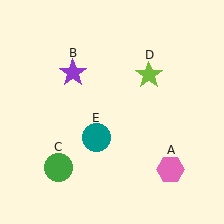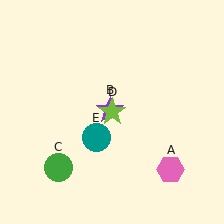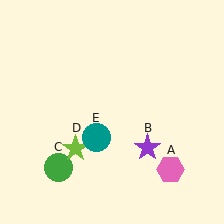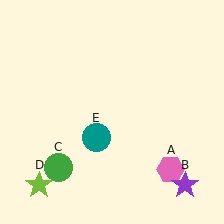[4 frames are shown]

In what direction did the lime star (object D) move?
The lime star (object D) moved down and to the left.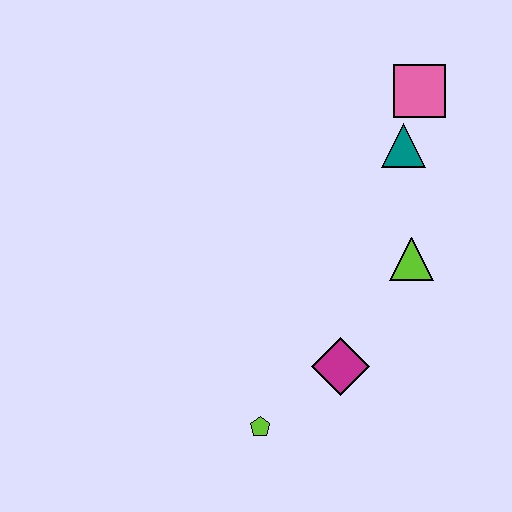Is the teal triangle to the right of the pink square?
No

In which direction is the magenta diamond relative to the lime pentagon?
The magenta diamond is to the right of the lime pentagon.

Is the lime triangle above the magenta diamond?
Yes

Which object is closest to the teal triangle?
The pink square is closest to the teal triangle.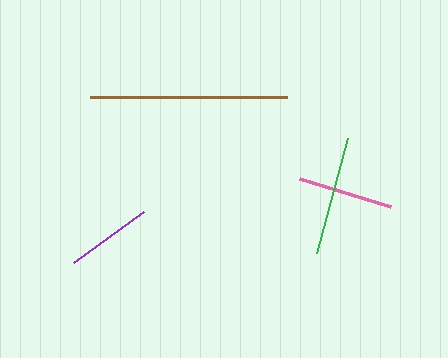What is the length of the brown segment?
The brown segment is approximately 197 pixels long.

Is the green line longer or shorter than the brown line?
The brown line is longer than the green line.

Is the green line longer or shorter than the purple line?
The green line is longer than the purple line.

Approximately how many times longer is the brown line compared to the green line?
The brown line is approximately 1.7 times the length of the green line.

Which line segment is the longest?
The brown line is the longest at approximately 197 pixels.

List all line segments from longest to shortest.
From longest to shortest: brown, green, pink, purple.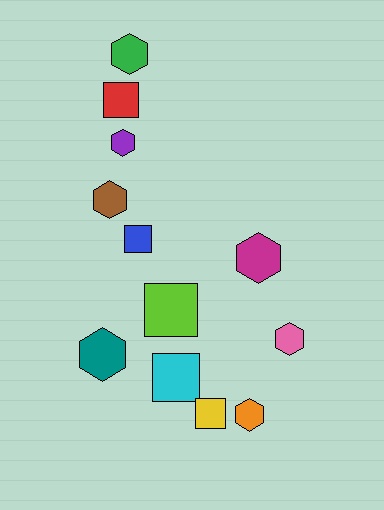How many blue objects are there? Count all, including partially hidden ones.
There is 1 blue object.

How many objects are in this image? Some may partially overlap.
There are 12 objects.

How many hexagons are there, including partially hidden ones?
There are 7 hexagons.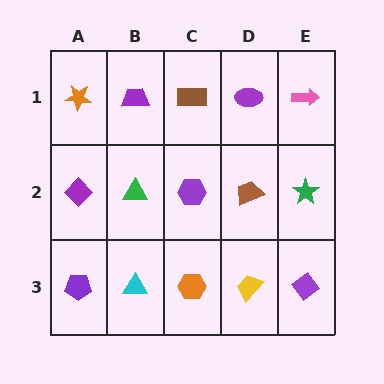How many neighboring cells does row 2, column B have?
4.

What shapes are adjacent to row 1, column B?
A green triangle (row 2, column B), an orange star (row 1, column A), a brown rectangle (row 1, column C).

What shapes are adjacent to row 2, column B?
A purple trapezoid (row 1, column B), a cyan triangle (row 3, column B), a purple diamond (row 2, column A), a purple hexagon (row 2, column C).